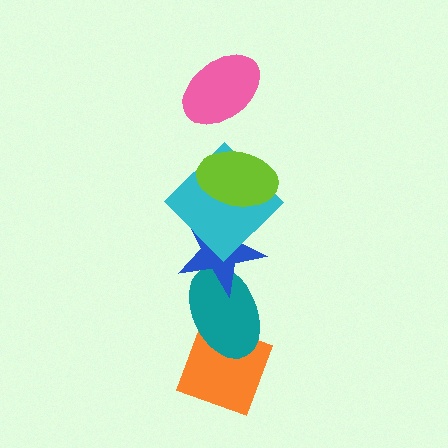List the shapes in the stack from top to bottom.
From top to bottom: the pink ellipse, the lime ellipse, the cyan diamond, the blue star, the teal ellipse, the orange diamond.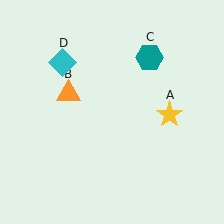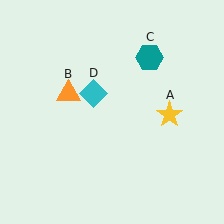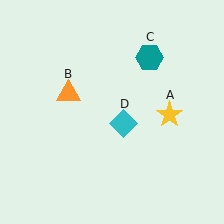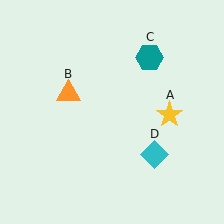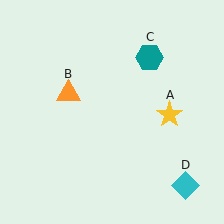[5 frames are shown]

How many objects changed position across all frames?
1 object changed position: cyan diamond (object D).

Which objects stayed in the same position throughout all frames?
Yellow star (object A) and orange triangle (object B) and teal hexagon (object C) remained stationary.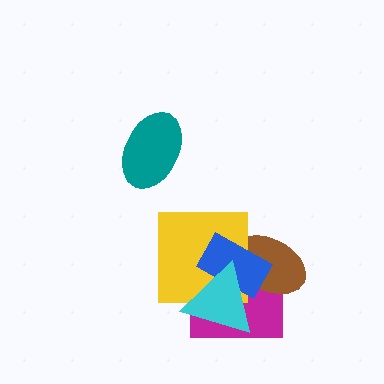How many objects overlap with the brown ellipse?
4 objects overlap with the brown ellipse.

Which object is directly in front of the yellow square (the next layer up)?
The blue rectangle is directly in front of the yellow square.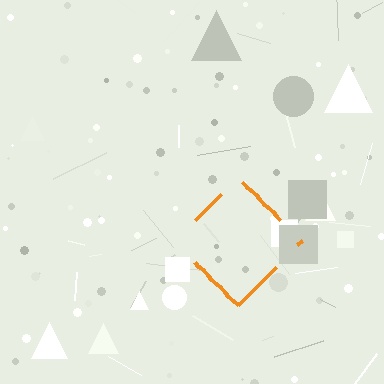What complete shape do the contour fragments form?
The contour fragments form a diamond.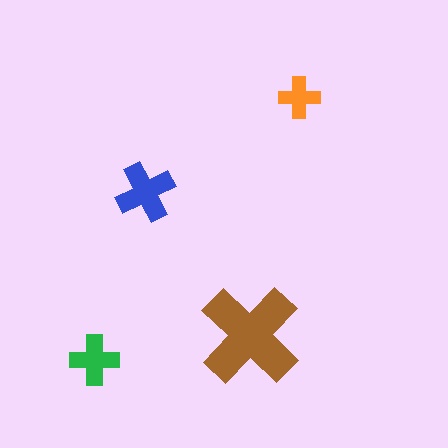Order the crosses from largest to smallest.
the brown one, the blue one, the green one, the orange one.